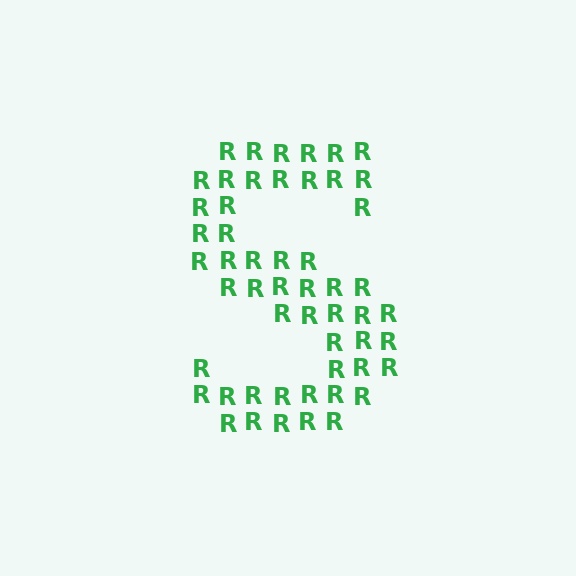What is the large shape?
The large shape is the letter S.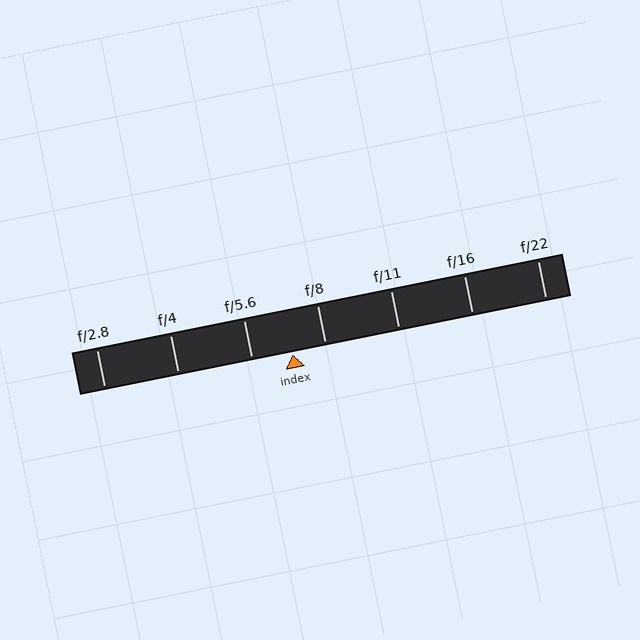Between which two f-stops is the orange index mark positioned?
The index mark is between f/5.6 and f/8.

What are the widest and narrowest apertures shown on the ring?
The widest aperture shown is f/2.8 and the narrowest is f/22.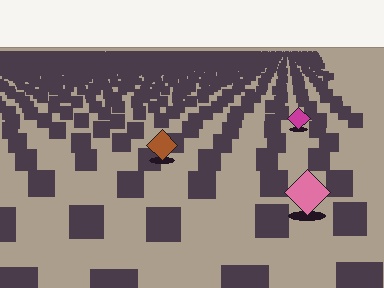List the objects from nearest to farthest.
From nearest to farthest: the pink diamond, the brown diamond, the magenta diamond.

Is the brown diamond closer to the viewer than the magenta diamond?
Yes. The brown diamond is closer — you can tell from the texture gradient: the ground texture is coarser near it.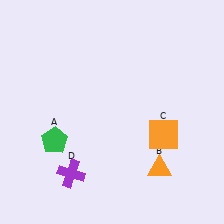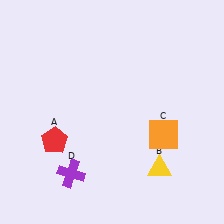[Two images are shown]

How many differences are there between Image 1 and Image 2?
There are 2 differences between the two images.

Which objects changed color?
A changed from green to red. B changed from orange to yellow.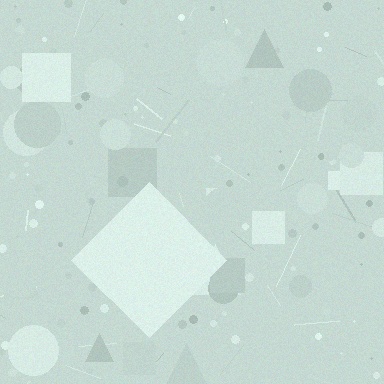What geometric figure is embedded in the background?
A diamond is embedded in the background.